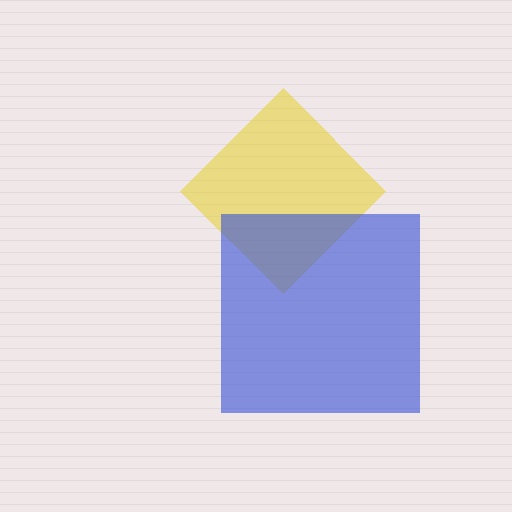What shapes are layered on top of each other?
The layered shapes are: a yellow diamond, a blue square.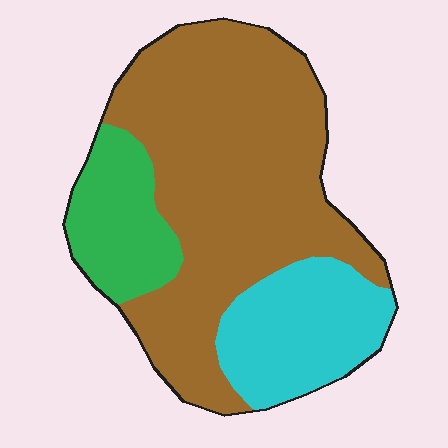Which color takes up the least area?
Green, at roughly 15%.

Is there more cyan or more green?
Cyan.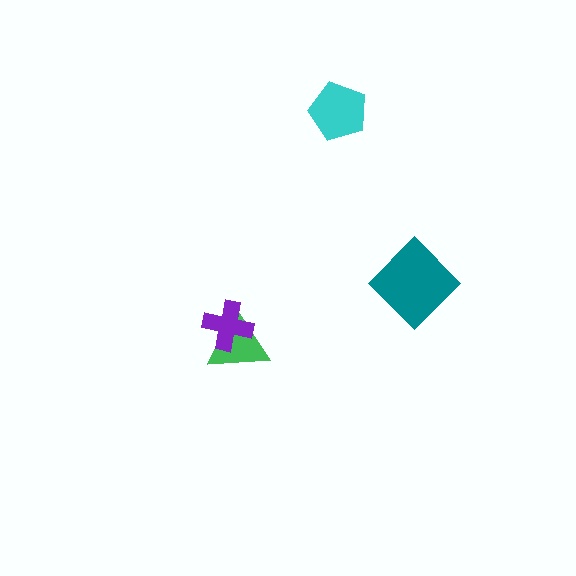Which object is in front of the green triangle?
The purple cross is in front of the green triangle.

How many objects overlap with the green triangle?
1 object overlaps with the green triangle.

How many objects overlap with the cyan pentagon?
0 objects overlap with the cyan pentagon.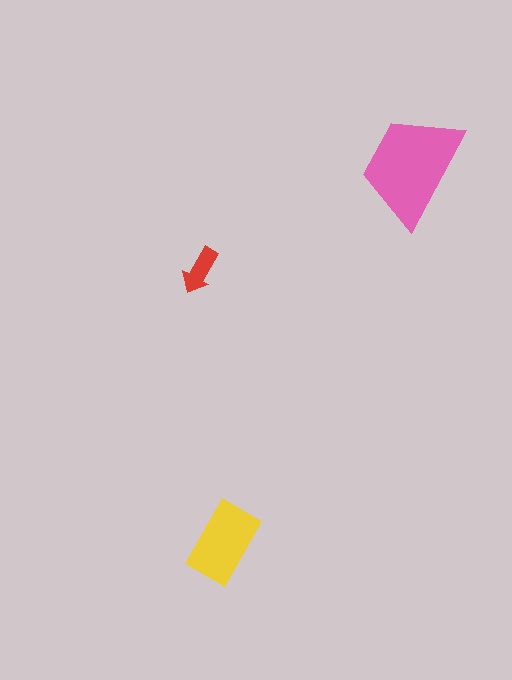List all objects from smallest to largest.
The red arrow, the yellow rectangle, the pink trapezoid.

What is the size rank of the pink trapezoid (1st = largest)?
1st.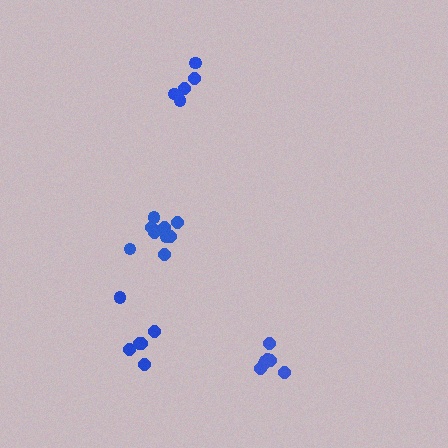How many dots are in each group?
Group 1: 7 dots, Group 2: 6 dots, Group 3: 5 dots, Group 4: 9 dots (27 total).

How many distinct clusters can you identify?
There are 4 distinct clusters.